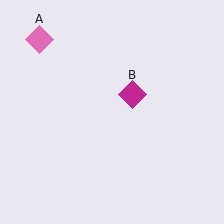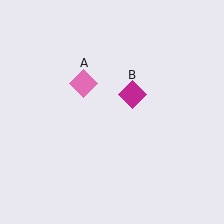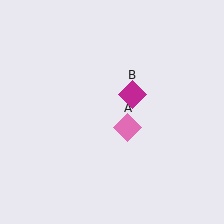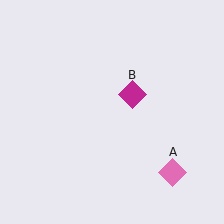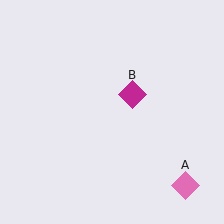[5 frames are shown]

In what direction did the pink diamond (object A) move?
The pink diamond (object A) moved down and to the right.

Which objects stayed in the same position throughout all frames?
Magenta diamond (object B) remained stationary.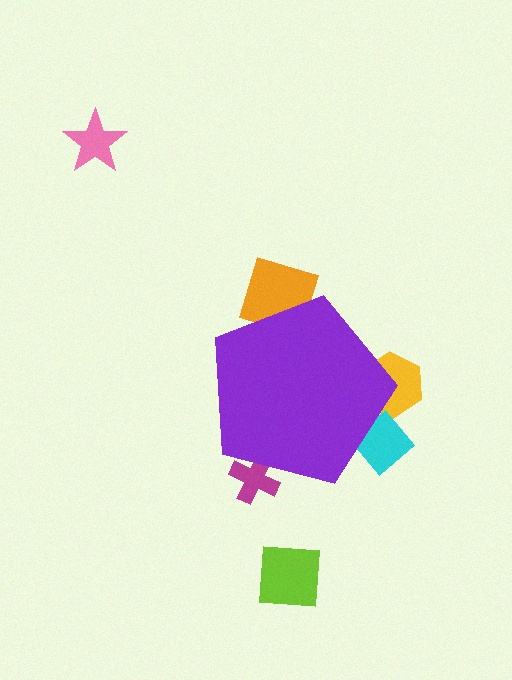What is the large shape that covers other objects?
A purple pentagon.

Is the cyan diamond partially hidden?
Yes, the cyan diamond is partially hidden behind the purple pentagon.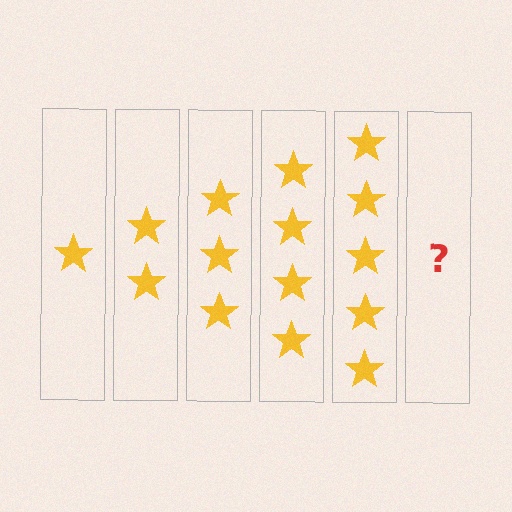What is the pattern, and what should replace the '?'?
The pattern is that each step adds one more star. The '?' should be 6 stars.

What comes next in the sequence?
The next element should be 6 stars.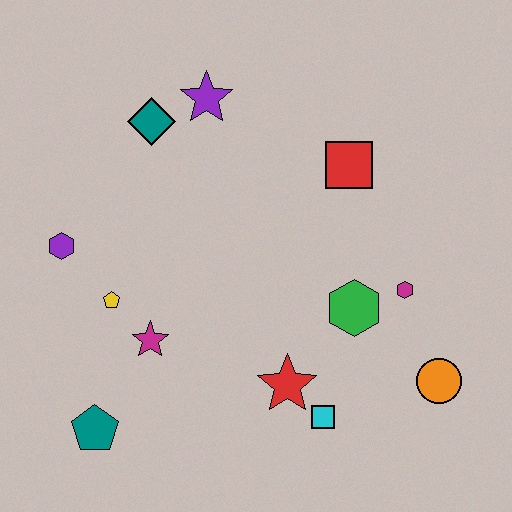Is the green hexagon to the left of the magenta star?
No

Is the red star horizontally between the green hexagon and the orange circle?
No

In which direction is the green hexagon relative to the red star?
The green hexagon is above the red star.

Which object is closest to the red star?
The cyan square is closest to the red star.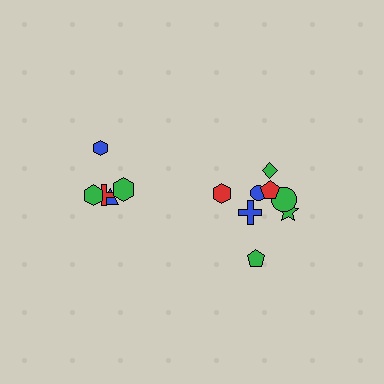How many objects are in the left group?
There are 5 objects.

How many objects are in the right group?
There are 8 objects.